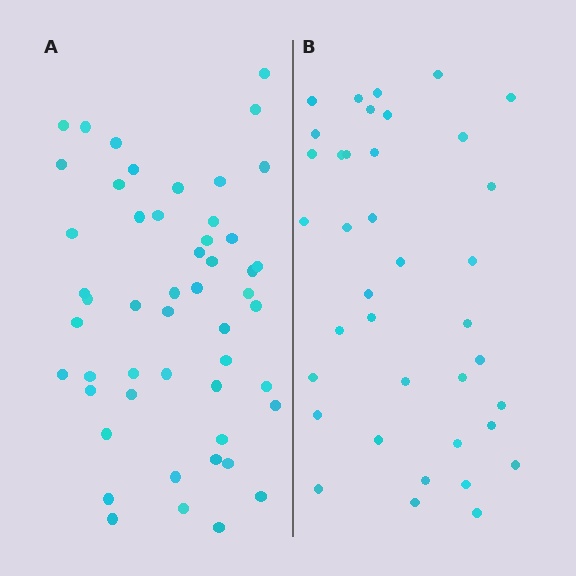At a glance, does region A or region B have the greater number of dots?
Region A (the left region) has more dots.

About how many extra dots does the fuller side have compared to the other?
Region A has approximately 15 more dots than region B.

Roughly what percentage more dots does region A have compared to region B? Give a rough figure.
About 35% more.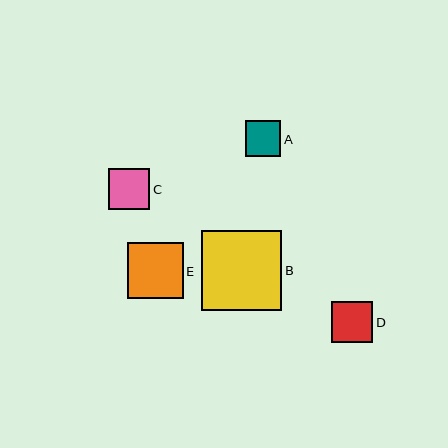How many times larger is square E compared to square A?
Square E is approximately 1.6 times the size of square A.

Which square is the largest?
Square B is the largest with a size of approximately 80 pixels.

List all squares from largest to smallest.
From largest to smallest: B, E, D, C, A.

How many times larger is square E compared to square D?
Square E is approximately 1.3 times the size of square D.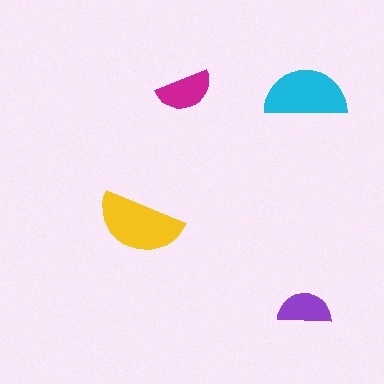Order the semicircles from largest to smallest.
the yellow one, the cyan one, the magenta one, the purple one.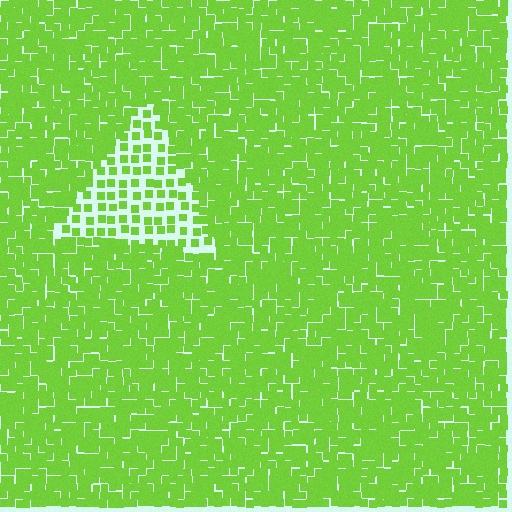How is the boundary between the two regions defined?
The boundary is defined by a change in element density (approximately 2.4x ratio). All elements are the same color, size, and shape.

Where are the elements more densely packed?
The elements are more densely packed outside the triangle boundary.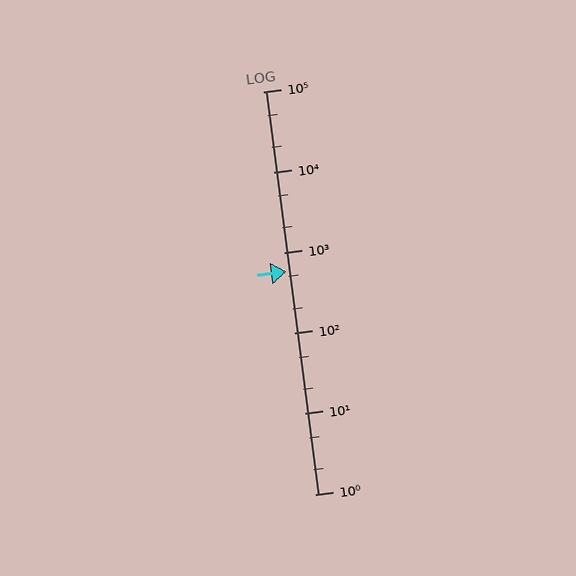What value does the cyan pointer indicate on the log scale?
The pointer indicates approximately 580.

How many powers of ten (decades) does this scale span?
The scale spans 5 decades, from 1 to 100000.